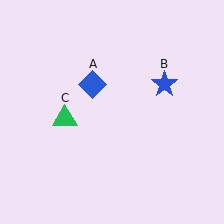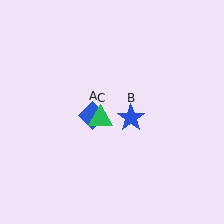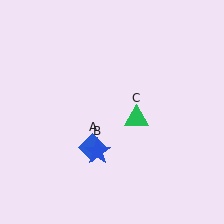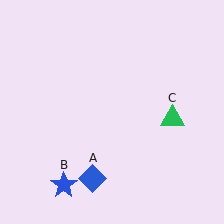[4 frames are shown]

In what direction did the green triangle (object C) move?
The green triangle (object C) moved right.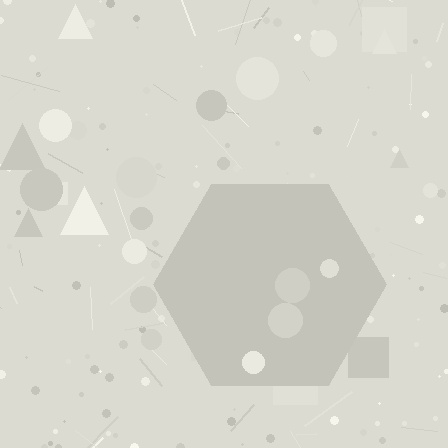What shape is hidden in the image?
A hexagon is hidden in the image.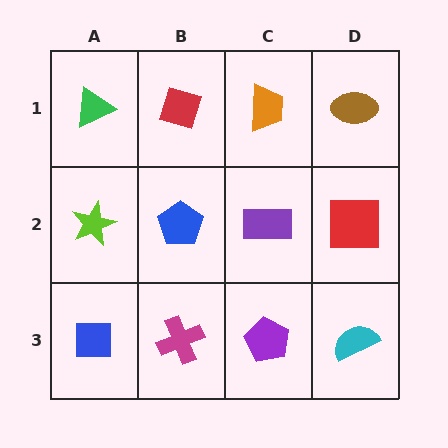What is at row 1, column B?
A red diamond.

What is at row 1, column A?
A green triangle.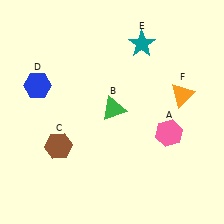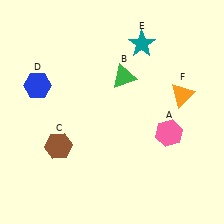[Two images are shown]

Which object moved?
The green triangle (B) moved up.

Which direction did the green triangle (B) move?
The green triangle (B) moved up.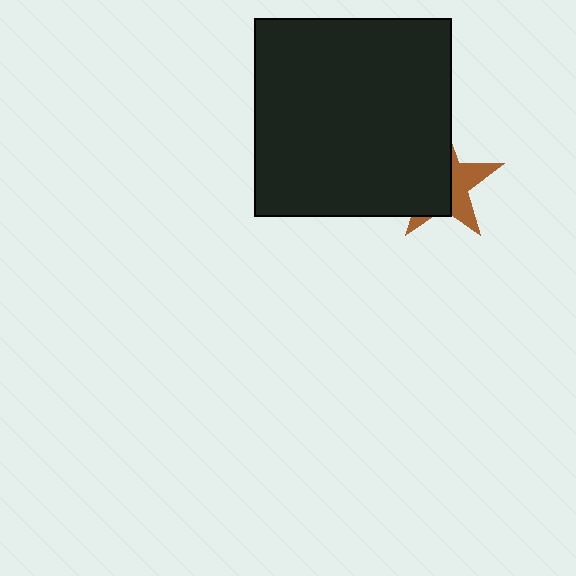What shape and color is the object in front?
The object in front is a black square.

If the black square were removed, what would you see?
You would see the complete brown star.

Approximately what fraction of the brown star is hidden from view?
Roughly 60% of the brown star is hidden behind the black square.